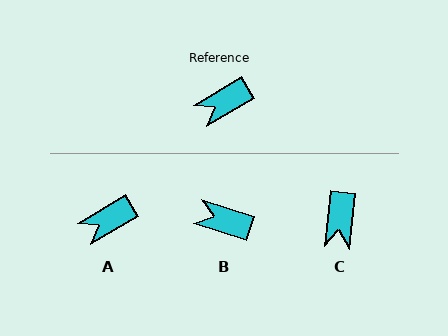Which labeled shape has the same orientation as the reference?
A.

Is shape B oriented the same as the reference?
No, it is off by about 48 degrees.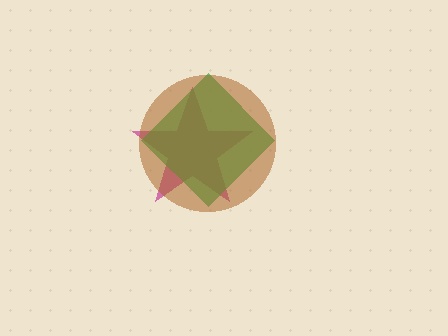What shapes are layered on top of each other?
The layered shapes are: a magenta star, a green diamond, a brown circle.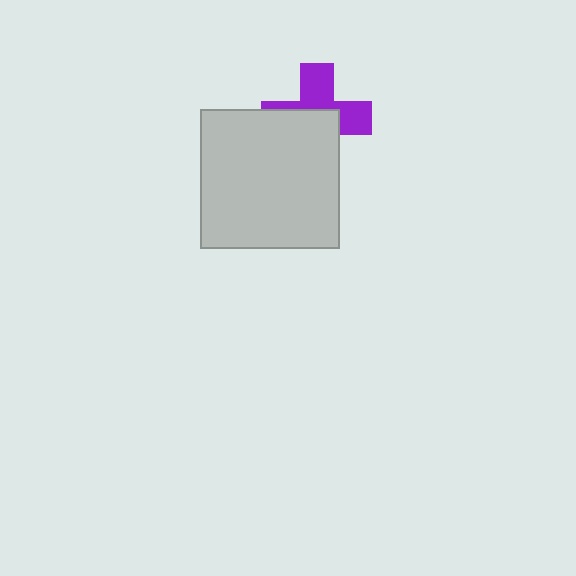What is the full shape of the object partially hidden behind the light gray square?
The partially hidden object is a purple cross.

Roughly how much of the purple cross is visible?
About half of it is visible (roughly 48%).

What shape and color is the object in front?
The object in front is a light gray square.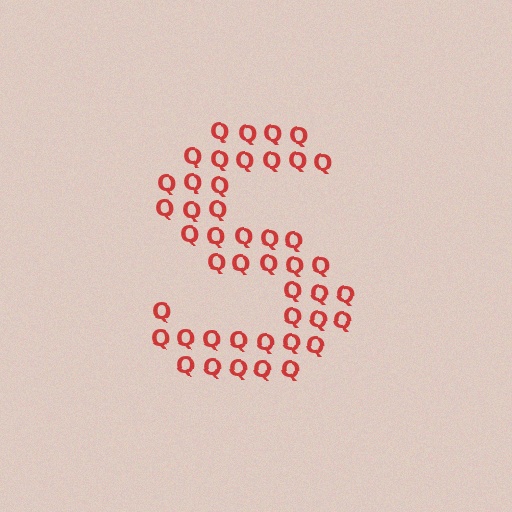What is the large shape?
The large shape is the letter S.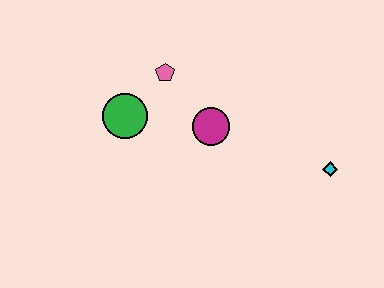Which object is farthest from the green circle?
The cyan diamond is farthest from the green circle.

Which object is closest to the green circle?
The pink pentagon is closest to the green circle.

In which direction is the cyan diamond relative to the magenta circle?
The cyan diamond is to the right of the magenta circle.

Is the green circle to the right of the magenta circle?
No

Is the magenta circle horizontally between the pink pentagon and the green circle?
No